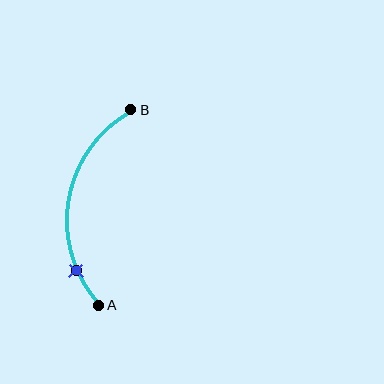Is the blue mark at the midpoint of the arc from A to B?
No. The blue mark lies on the arc but is closer to endpoint A. The arc midpoint would be at the point on the curve equidistant along the arc from both A and B.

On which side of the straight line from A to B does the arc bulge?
The arc bulges to the left of the straight line connecting A and B.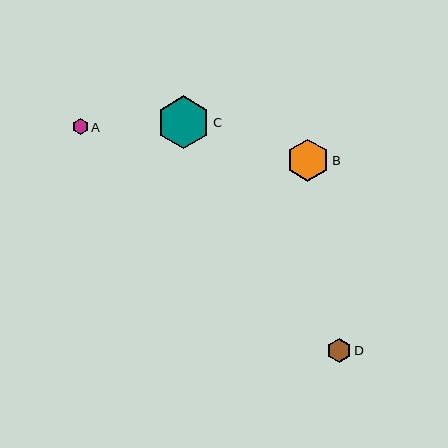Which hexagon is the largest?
Hexagon C is the largest with a size of approximately 53 pixels.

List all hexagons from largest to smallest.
From largest to smallest: C, B, D, A.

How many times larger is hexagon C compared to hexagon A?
Hexagon C is approximately 3.3 times the size of hexagon A.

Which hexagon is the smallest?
Hexagon A is the smallest with a size of approximately 16 pixels.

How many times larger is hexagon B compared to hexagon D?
Hexagon B is approximately 1.8 times the size of hexagon D.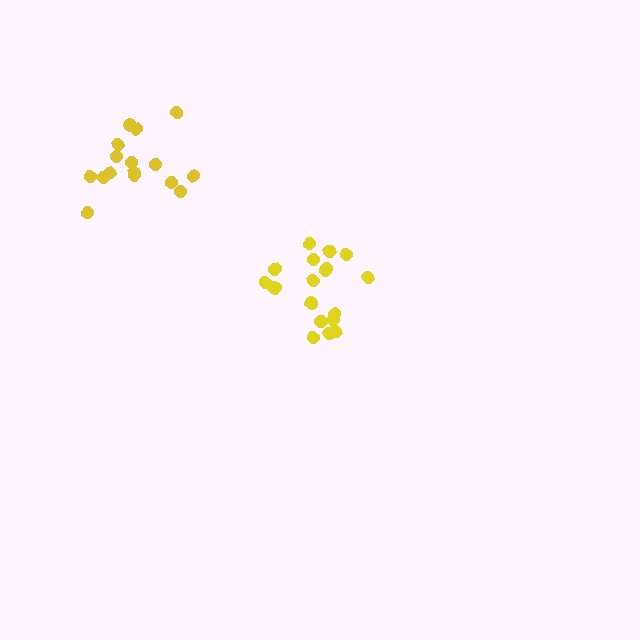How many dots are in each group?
Group 1: 19 dots, Group 2: 16 dots (35 total).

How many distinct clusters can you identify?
There are 2 distinct clusters.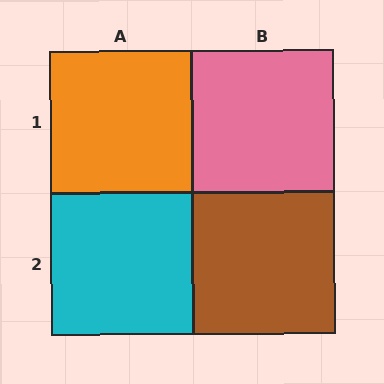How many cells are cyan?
1 cell is cyan.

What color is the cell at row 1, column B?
Pink.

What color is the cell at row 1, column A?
Orange.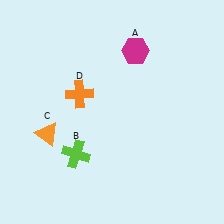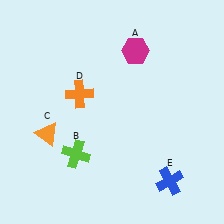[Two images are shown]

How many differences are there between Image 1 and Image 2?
There is 1 difference between the two images.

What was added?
A blue cross (E) was added in Image 2.